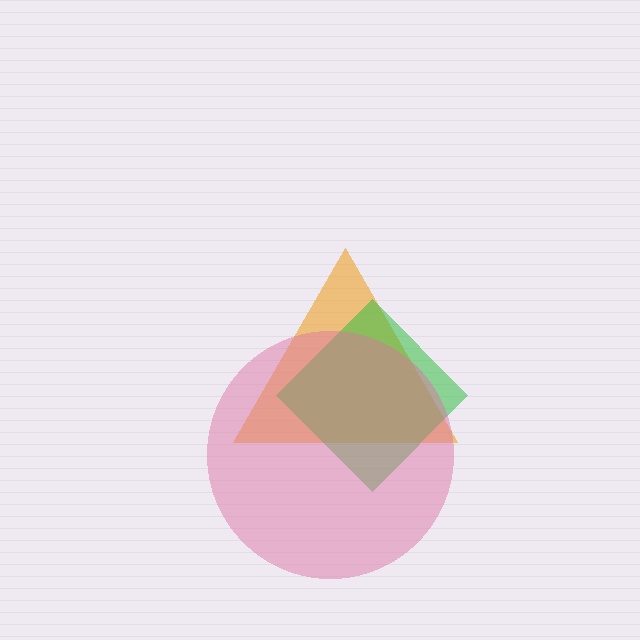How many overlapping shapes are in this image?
There are 3 overlapping shapes in the image.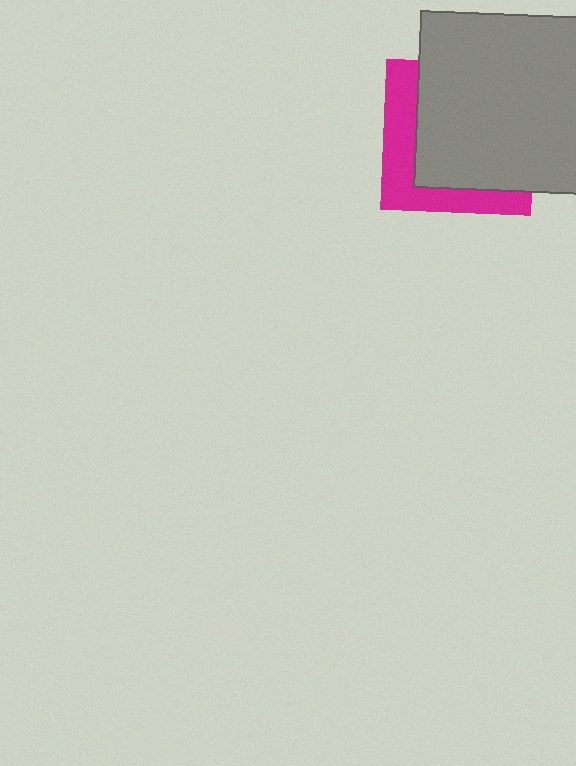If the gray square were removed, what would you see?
You would see the complete magenta square.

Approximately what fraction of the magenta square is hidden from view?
Roughly 67% of the magenta square is hidden behind the gray square.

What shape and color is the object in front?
The object in front is a gray square.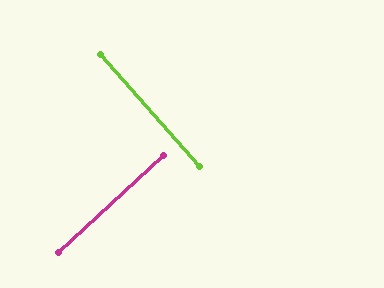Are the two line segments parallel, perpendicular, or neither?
Perpendicular — they meet at approximately 89°.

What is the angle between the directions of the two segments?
Approximately 89 degrees.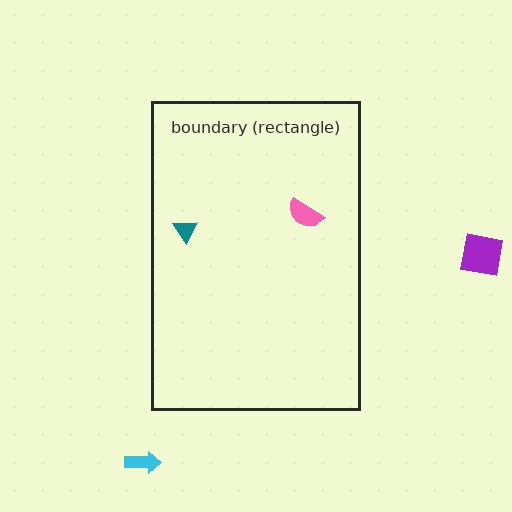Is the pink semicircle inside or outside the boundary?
Inside.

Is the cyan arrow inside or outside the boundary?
Outside.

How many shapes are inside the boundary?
2 inside, 2 outside.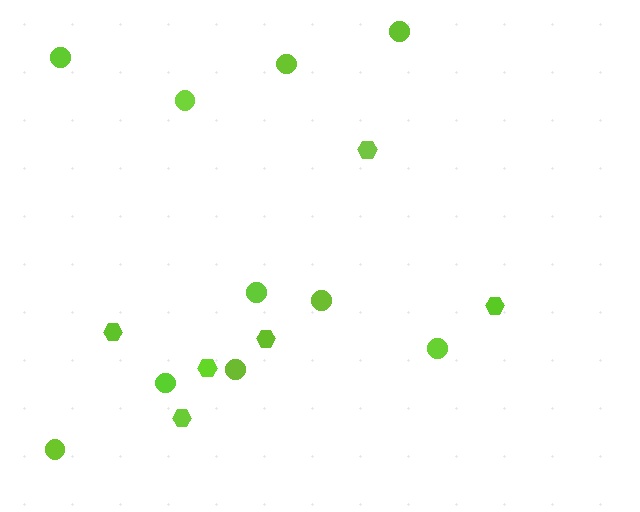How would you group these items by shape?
There are 2 groups: one group of hexagons (6) and one group of circles (10).